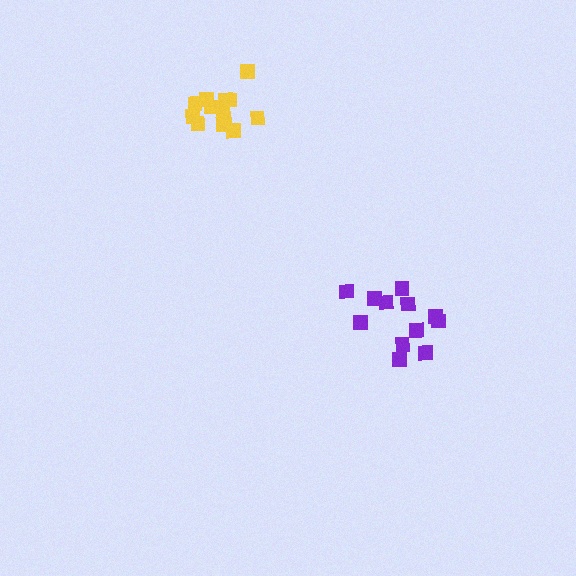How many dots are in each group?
Group 1: 12 dots, Group 2: 13 dots (25 total).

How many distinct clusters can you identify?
There are 2 distinct clusters.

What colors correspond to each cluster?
The clusters are colored: purple, yellow.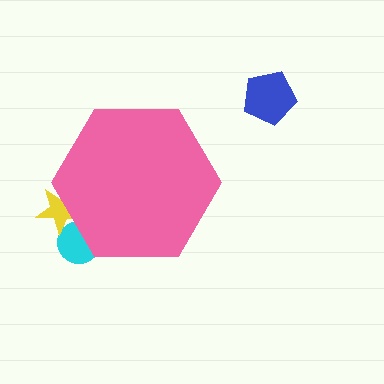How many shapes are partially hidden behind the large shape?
2 shapes are partially hidden.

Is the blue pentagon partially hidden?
No, the blue pentagon is fully visible.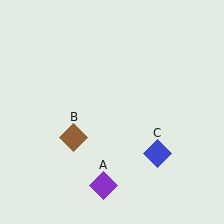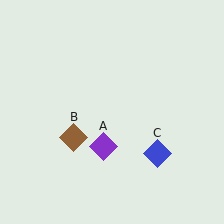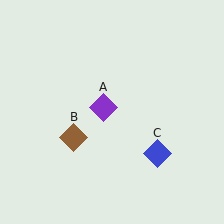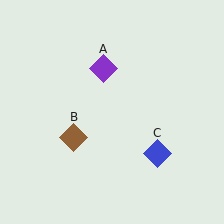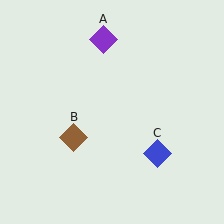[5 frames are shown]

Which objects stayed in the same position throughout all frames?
Brown diamond (object B) and blue diamond (object C) remained stationary.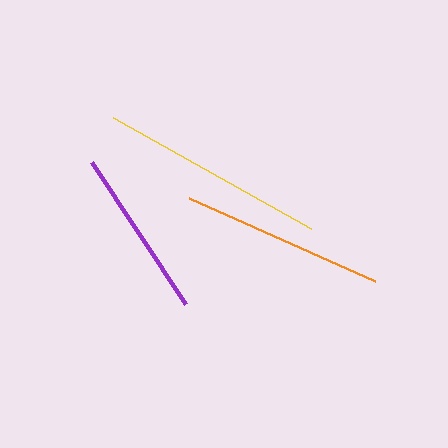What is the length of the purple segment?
The purple segment is approximately 170 pixels long.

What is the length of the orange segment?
The orange segment is approximately 204 pixels long.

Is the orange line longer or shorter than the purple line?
The orange line is longer than the purple line.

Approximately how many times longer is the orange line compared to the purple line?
The orange line is approximately 1.2 times the length of the purple line.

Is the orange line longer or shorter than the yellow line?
The yellow line is longer than the orange line.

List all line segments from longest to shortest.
From longest to shortest: yellow, orange, purple.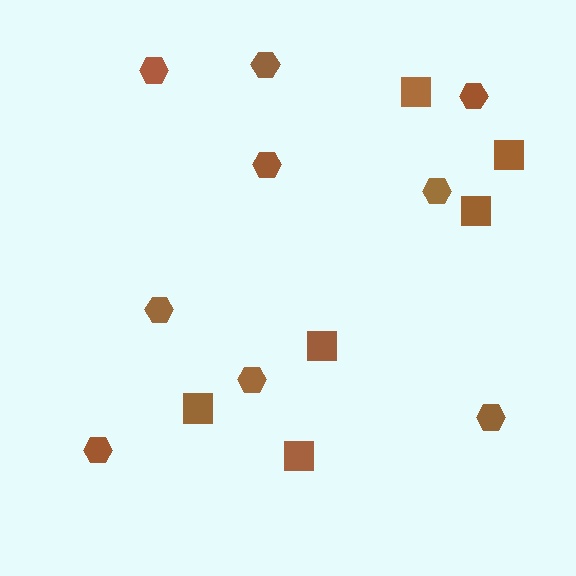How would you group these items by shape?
There are 2 groups: one group of squares (6) and one group of hexagons (9).